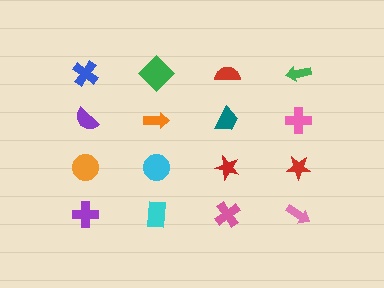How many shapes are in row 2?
4 shapes.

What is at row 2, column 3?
A teal trapezoid.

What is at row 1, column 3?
A red semicircle.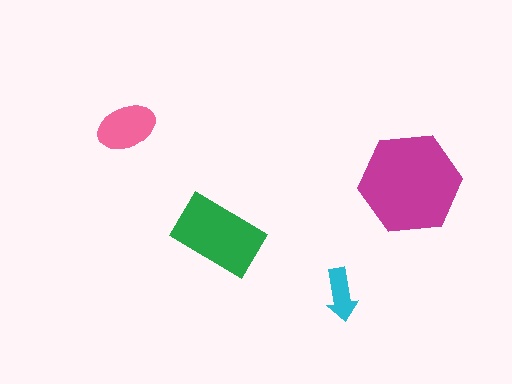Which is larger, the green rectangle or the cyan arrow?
The green rectangle.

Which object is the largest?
The magenta hexagon.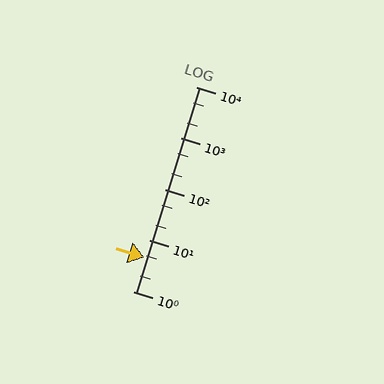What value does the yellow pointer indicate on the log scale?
The pointer indicates approximately 4.6.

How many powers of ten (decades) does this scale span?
The scale spans 4 decades, from 1 to 10000.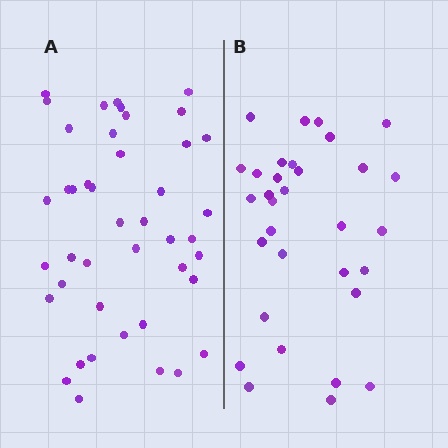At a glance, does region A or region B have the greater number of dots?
Region A (the left region) has more dots.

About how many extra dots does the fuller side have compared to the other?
Region A has roughly 12 or so more dots than region B.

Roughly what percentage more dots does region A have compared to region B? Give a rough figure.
About 35% more.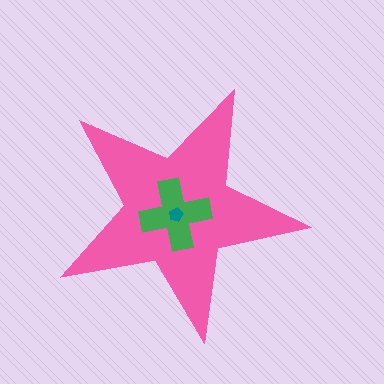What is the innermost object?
The teal pentagon.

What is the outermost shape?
The pink star.